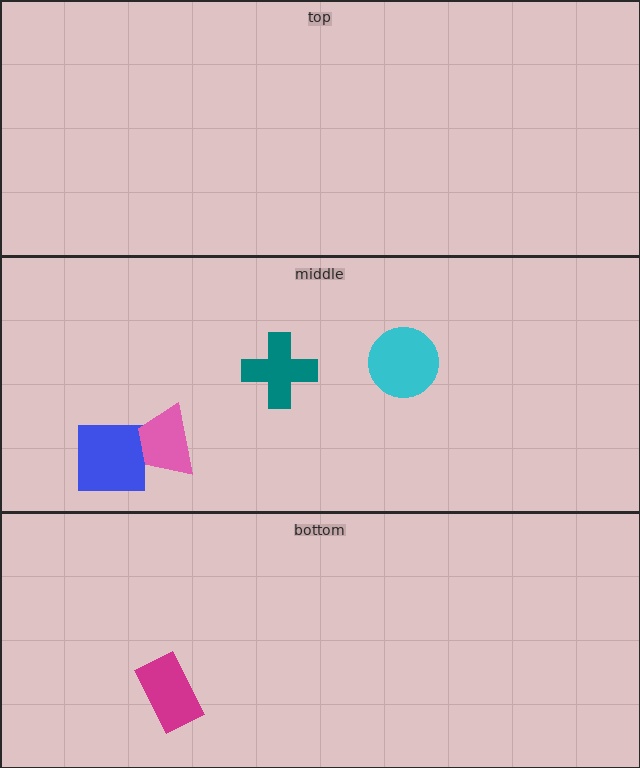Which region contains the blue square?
The middle region.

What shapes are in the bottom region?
The magenta rectangle.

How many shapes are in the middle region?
4.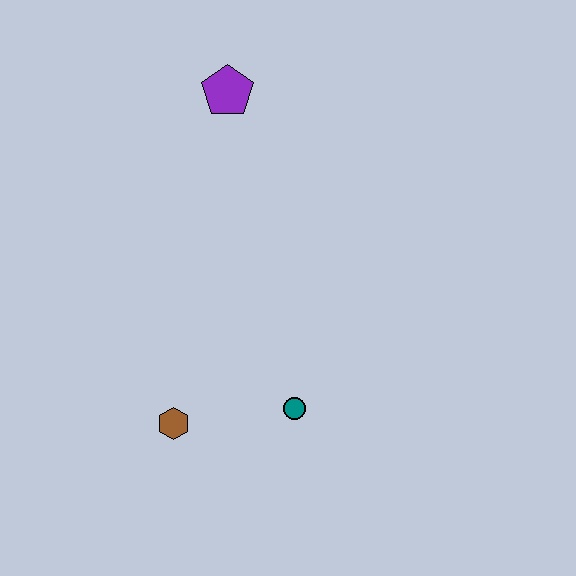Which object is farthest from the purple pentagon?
The brown hexagon is farthest from the purple pentagon.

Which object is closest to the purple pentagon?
The teal circle is closest to the purple pentagon.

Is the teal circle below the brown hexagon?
No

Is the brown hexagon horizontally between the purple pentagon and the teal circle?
No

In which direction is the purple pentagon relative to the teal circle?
The purple pentagon is above the teal circle.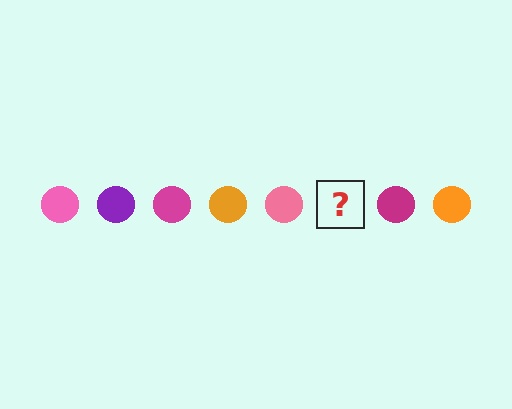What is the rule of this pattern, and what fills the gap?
The rule is that the pattern cycles through pink, purple, magenta, orange circles. The gap should be filled with a purple circle.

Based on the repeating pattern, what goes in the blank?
The blank should be a purple circle.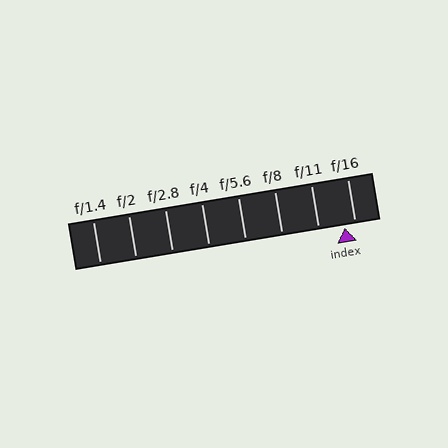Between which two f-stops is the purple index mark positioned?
The index mark is between f/11 and f/16.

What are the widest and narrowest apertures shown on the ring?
The widest aperture shown is f/1.4 and the narrowest is f/16.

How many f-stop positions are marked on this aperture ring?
There are 8 f-stop positions marked.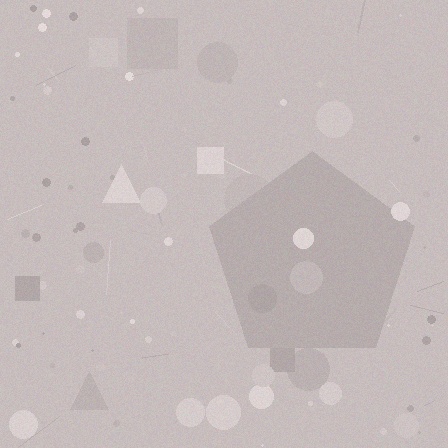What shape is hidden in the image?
A pentagon is hidden in the image.